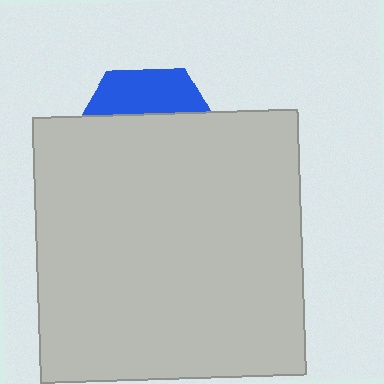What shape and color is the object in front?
The object in front is a light gray square.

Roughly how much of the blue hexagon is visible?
A small part of it is visible (roughly 28%).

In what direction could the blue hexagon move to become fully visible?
The blue hexagon could move up. That would shift it out from behind the light gray square entirely.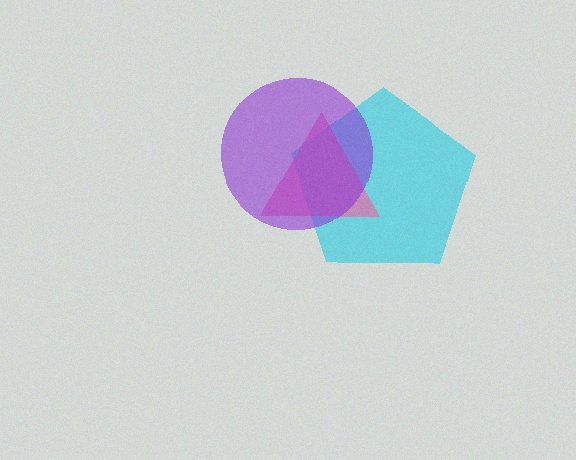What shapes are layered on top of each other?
The layered shapes are: a cyan pentagon, a pink triangle, a purple circle.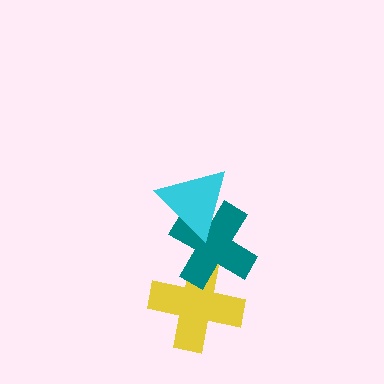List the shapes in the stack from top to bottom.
From top to bottom: the cyan triangle, the teal cross, the yellow cross.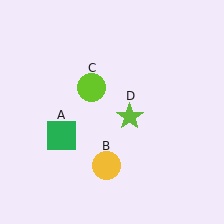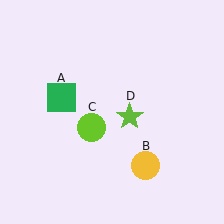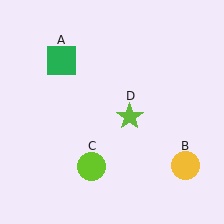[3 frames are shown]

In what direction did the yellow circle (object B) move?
The yellow circle (object B) moved right.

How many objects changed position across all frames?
3 objects changed position: green square (object A), yellow circle (object B), lime circle (object C).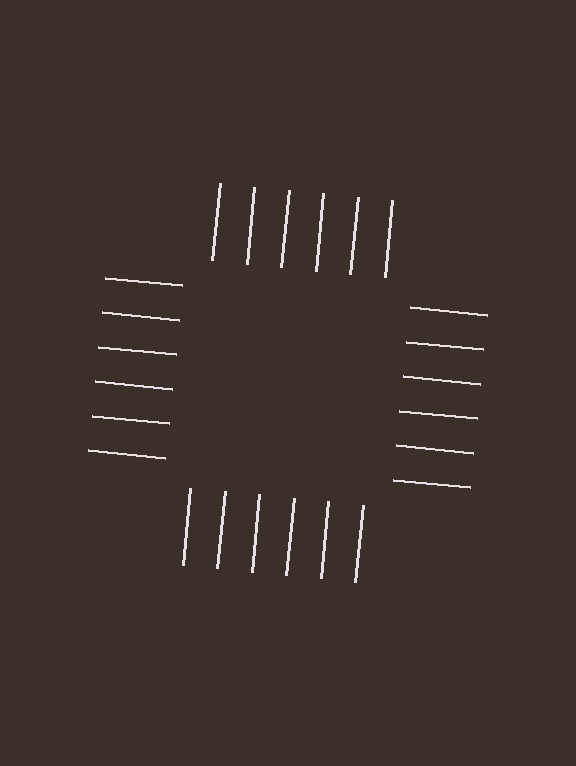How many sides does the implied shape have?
4 sides — the line-ends trace a square.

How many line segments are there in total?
24 — 6 along each of the 4 edges.